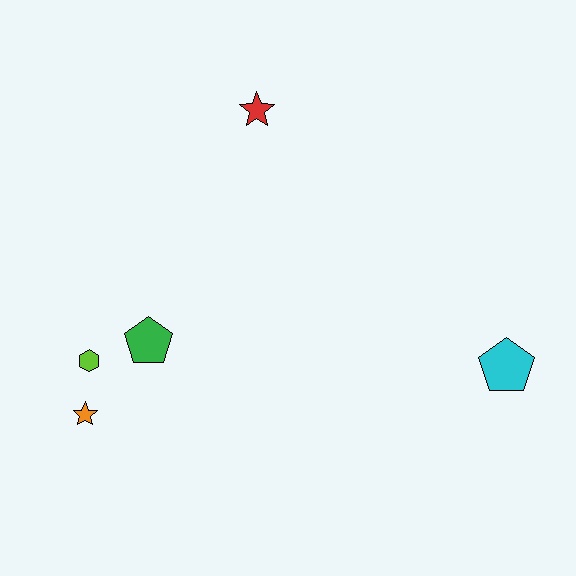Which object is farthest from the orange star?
The cyan pentagon is farthest from the orange star.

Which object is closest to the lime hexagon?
The orange star is closest to the lime hexagon.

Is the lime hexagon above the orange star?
Yes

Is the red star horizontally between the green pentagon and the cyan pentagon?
Yes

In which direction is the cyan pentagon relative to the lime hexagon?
The cyan pentagon is to the right of the lime hexagon.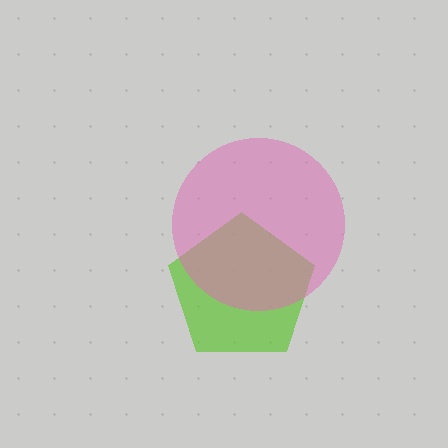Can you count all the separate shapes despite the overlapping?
Yes, there are 2 separate shapes.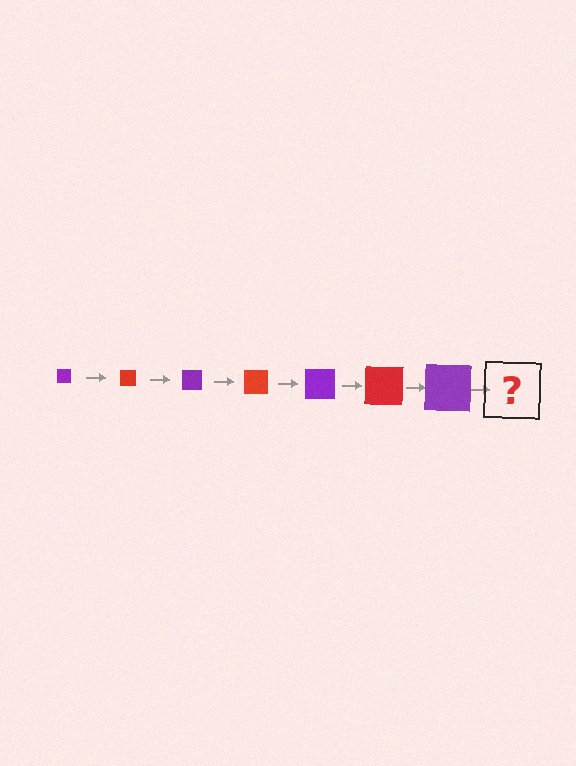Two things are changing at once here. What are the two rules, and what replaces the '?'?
The two rules are that the square grows larger each step and the color cycles through purple and red. The '?' should be a red square, larger than the previous one.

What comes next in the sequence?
The next element should be a red square, larger than the previous one.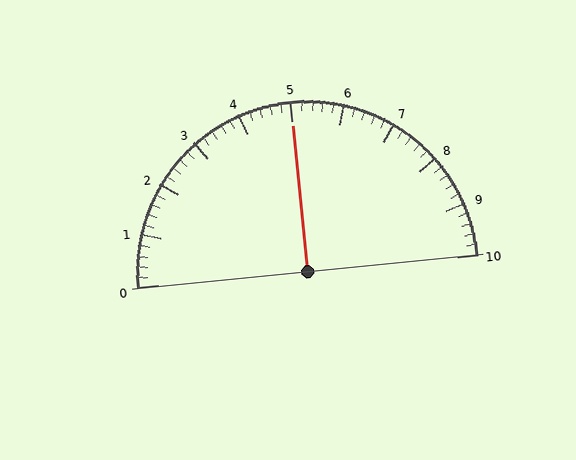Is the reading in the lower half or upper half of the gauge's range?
The reading is in the upper half of the range (0 to 10).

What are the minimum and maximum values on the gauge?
The gauge ranges from 0 to 10.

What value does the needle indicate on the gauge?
The needle indicates approximately 5.0.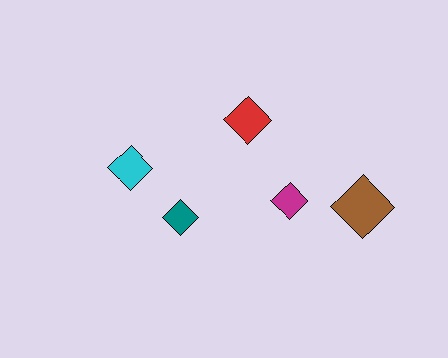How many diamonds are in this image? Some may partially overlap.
There are 5 diamonds.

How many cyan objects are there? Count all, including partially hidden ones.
There is 1 cyan object.